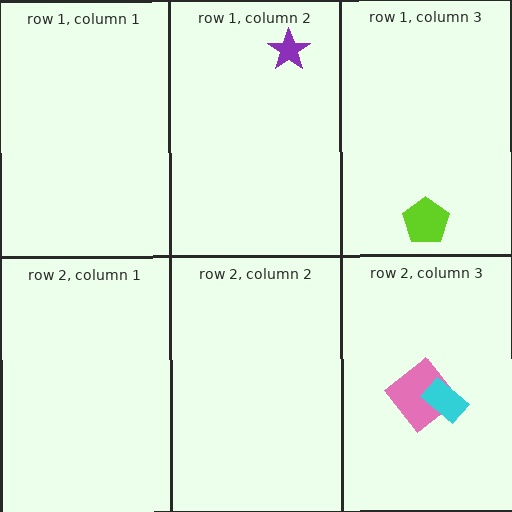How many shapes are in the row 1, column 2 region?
1.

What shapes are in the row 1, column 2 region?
The purple star.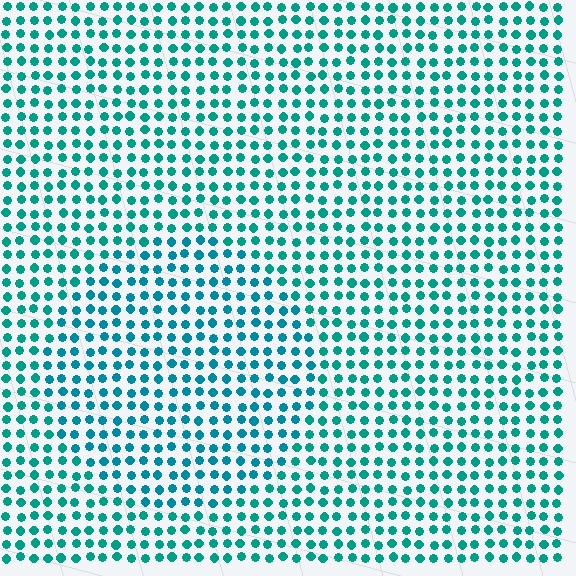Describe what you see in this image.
The image is filled with small teal elements in a uniform arrangement. A circle-shaped region is visible where the elements are tinted to a slightly different hue, forming a subtle color boundary.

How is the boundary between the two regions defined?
The boundary is defined purely by a slight shift in hue (about 17 degrees). Spacing, size, and orientation are identical on both sides.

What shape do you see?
I see a circle.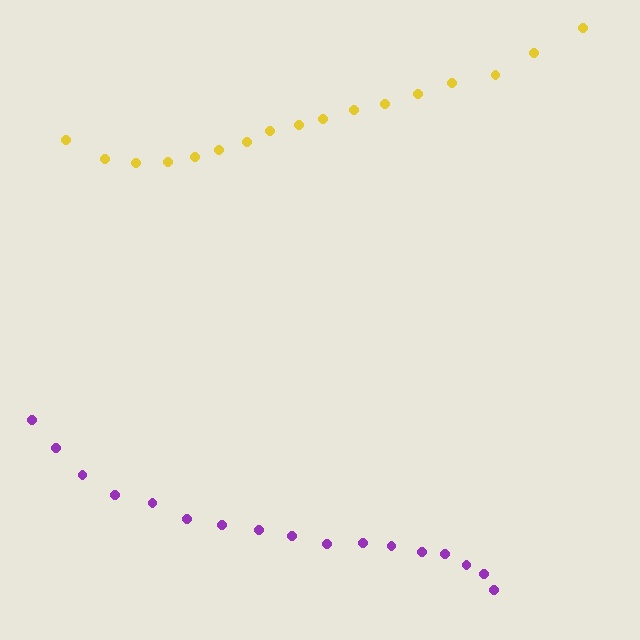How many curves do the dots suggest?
There are 2 distinct paths.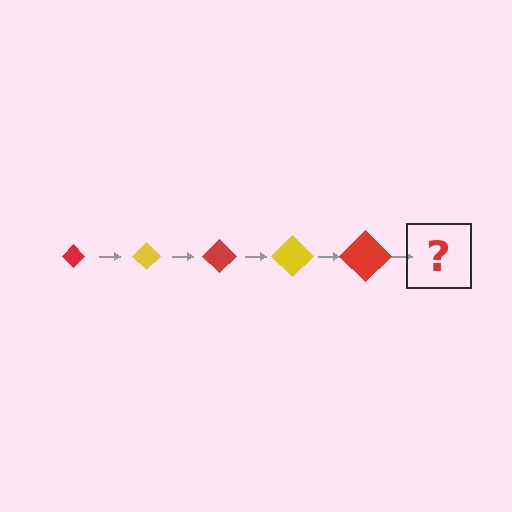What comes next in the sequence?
The next element should be a yellow diamond, larger than the previous one.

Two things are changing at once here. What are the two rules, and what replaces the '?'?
The two rules are that the diamond grows larger each step and the color cycles through red and yellow. The '?' should be a yellow diamond, larger than the previous one.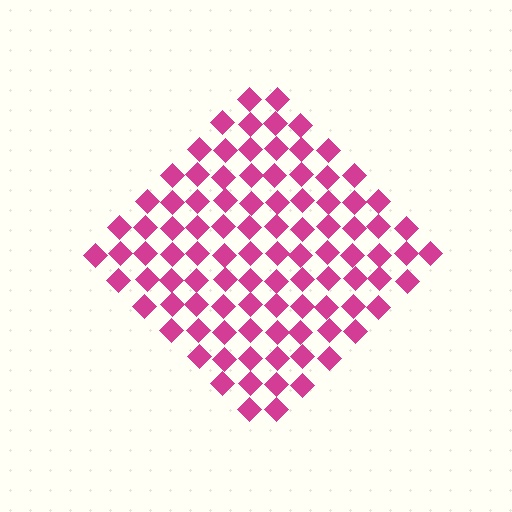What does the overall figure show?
The overall figure shows a diamond.